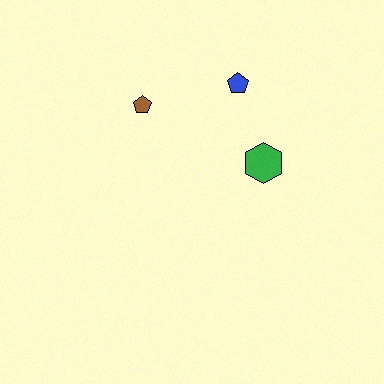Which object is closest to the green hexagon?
The blue pentagon is closest to the green hexagon.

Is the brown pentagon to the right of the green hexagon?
No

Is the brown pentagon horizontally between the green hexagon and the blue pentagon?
No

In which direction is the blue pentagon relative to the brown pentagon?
The blue pentagon is to the right of the brown pentagon.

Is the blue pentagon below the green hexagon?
No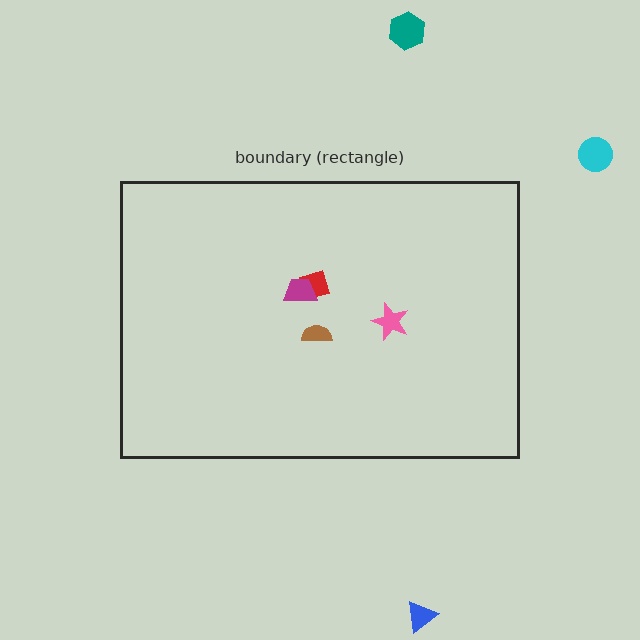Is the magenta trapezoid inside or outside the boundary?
Inside.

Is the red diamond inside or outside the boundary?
Inside.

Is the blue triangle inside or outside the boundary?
Outside.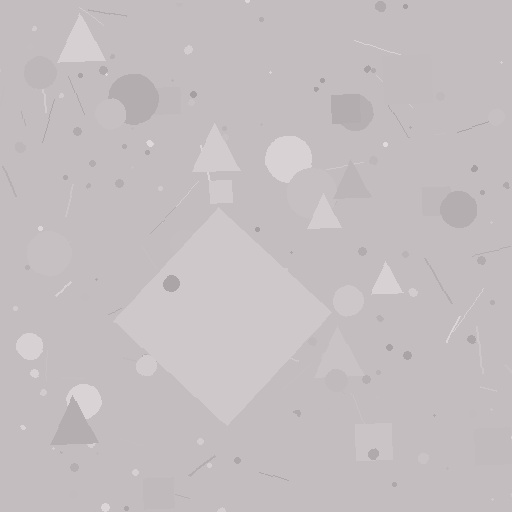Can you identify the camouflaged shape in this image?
The camouflaged shape is a diamond.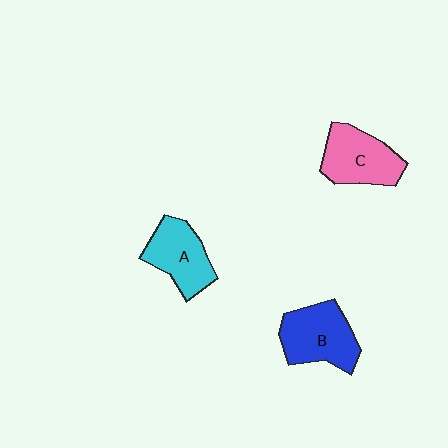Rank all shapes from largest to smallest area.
From largest to smallest: B (blue), C (pink), A (cyan).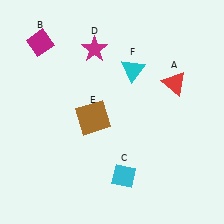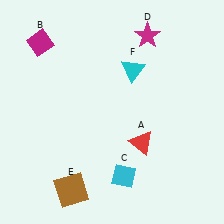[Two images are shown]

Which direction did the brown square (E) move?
The brown square (E) moved down.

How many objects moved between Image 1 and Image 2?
3 objects moved between the two images.